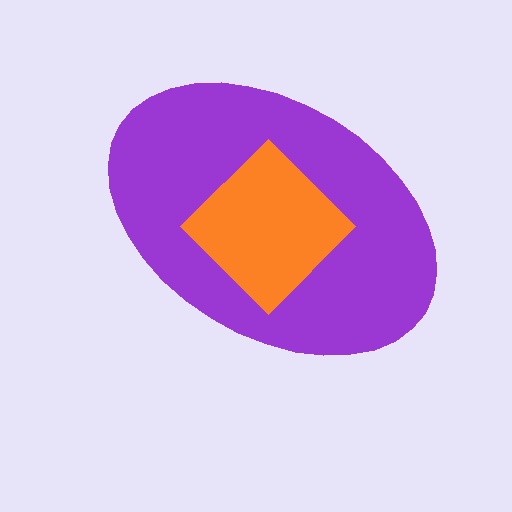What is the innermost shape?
The orange diamond.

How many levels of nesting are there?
2.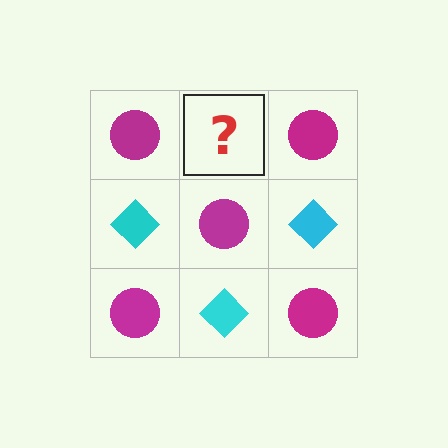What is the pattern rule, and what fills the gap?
The rule is that it alternates magenta circle and cyan diamond in a checkerboard pattern. The gap should be filled with a cyan diamond.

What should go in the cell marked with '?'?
The missing cell should contain a cyan diamond.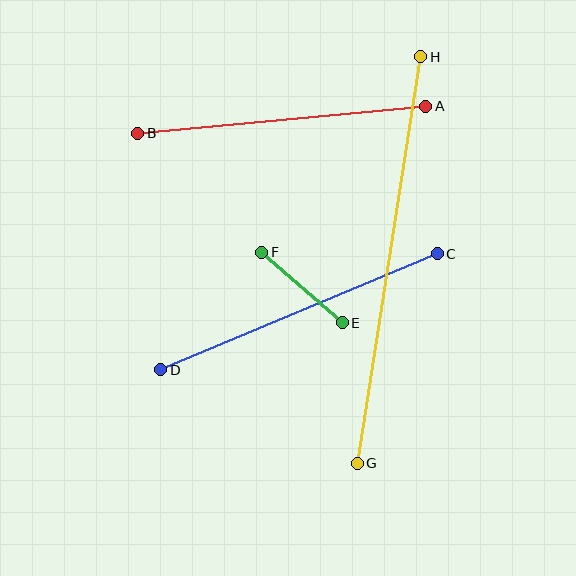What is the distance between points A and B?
The distance is approximately 289 pixels.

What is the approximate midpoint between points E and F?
The midpoint is at approximately (302, 288) pixels.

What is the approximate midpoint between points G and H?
The midpoint is at approximately (389, 260) pixels.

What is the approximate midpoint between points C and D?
The midpoint is at approximately (299, 312) pixels.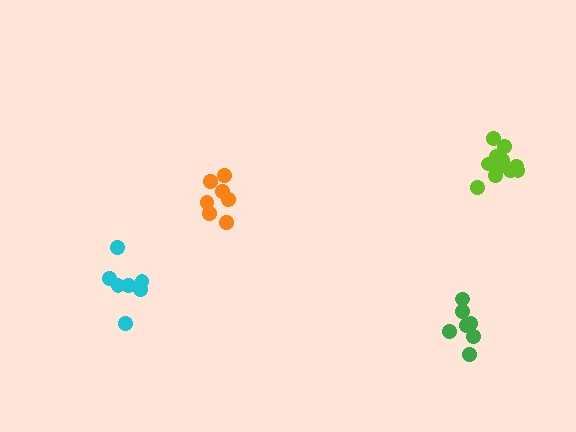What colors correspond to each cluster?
The clusters are colored: lime, cyan, orange, green.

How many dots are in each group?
Group 1: 11 dots, Group 2: 7 dots, Group 3: 7 dots, Group 4: 7 dots (32 total).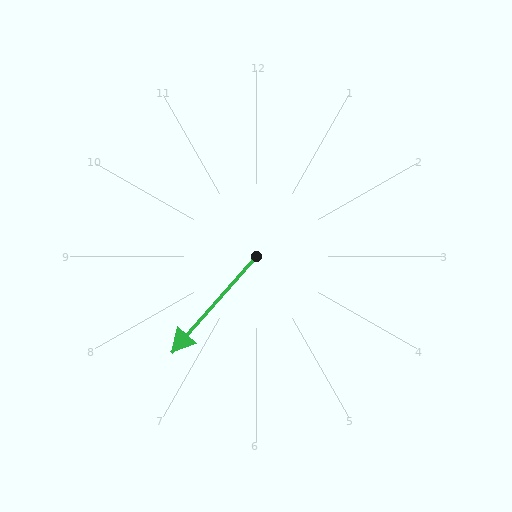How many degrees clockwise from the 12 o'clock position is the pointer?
Approximately 221 degrees.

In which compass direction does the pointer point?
Southwest.